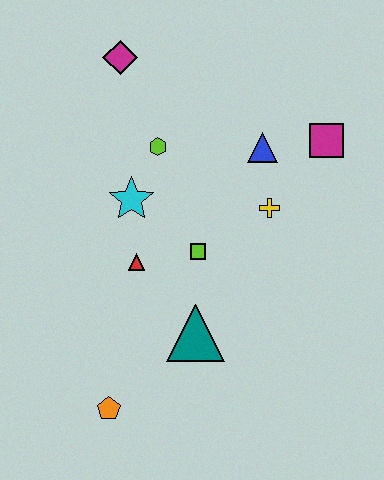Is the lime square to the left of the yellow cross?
Yes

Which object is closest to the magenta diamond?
The lime hexagon is closest to the magenta diamond.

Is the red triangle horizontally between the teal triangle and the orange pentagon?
Yes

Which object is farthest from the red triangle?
The magenta square is farthest from the red triangle.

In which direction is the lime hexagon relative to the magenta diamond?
The lime hexagon is below the magenta diamond.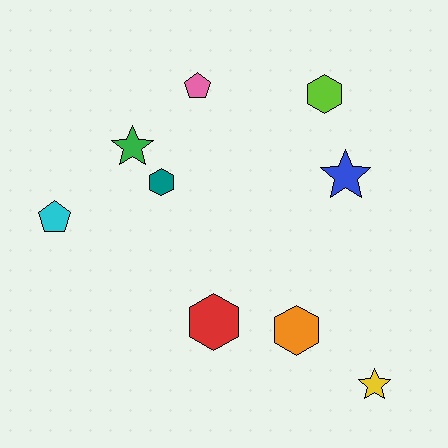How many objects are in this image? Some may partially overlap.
There are 9 objects.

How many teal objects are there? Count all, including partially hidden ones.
There is 1 teal object.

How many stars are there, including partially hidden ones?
There are 3 stars.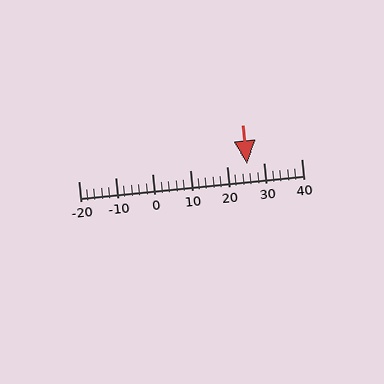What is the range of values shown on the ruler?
The ruler shows values from -20 to 40.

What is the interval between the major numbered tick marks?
The major tick marks are spaced 10 units apart.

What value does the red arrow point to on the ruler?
The red arrow points to approximately 25.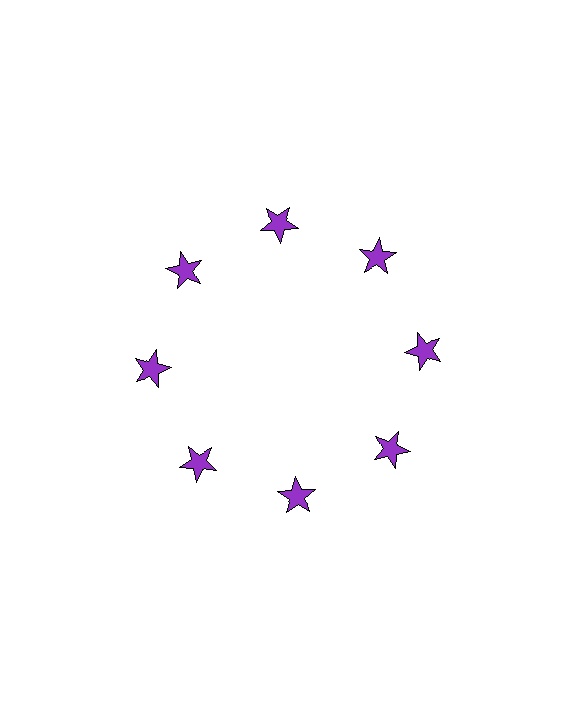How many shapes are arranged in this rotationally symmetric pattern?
There are 8 shapes, arranged in 8 groups of 1.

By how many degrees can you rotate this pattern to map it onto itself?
The pattern maps onto itself every 45 degrees of rotation.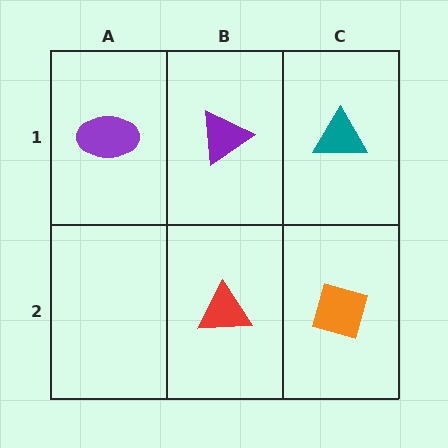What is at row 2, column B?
A red triangle.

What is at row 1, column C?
A teal triangle.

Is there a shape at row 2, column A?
No, that cell is empty.